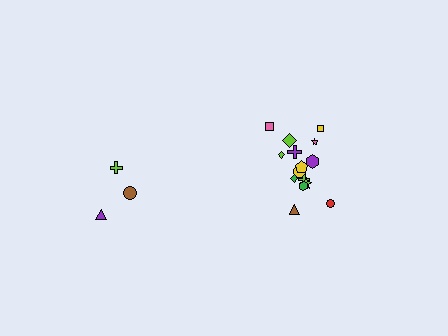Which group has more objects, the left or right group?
The right group.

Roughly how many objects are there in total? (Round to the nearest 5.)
Roughly 20 objects in total.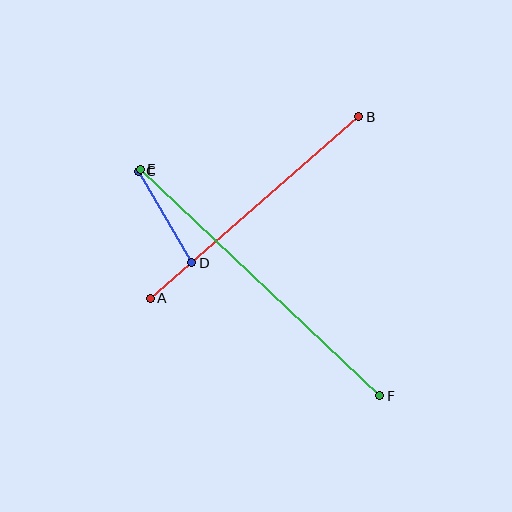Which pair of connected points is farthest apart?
Points E and F are farthest apart.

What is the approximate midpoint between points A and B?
The midpoint is at approximately (254, 207) pixels.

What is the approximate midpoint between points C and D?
The midpoint is at approximately (165, 217) pixels.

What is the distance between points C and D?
The distance is approximately 106 pixels.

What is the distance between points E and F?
The distance is approximately 330 pixels.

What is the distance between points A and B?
The distance is approximately 277 pixels.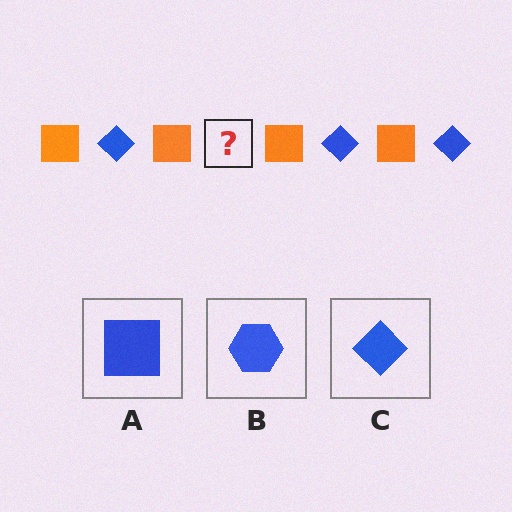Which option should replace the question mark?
Option C.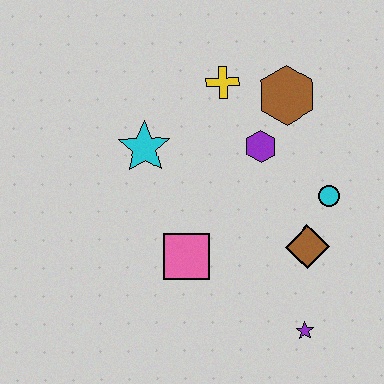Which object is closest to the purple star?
The brown diamond is closest to the purple star.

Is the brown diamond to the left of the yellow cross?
No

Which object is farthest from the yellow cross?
The purple star is farthest from the yellow cross.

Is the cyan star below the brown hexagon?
Yes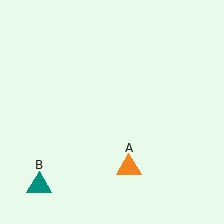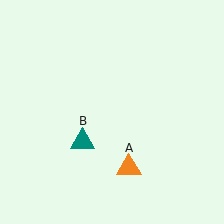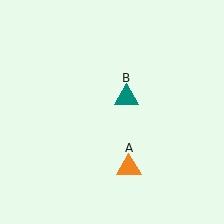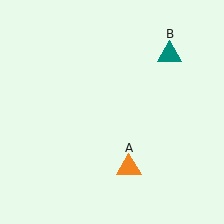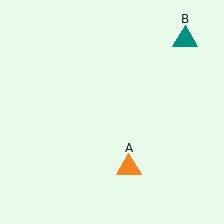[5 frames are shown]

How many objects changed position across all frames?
1 object changed position: teal triangle (object B).